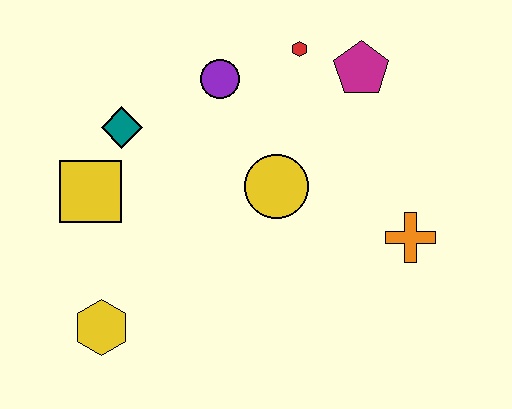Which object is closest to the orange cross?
The yellow circle is closest to the orange cross.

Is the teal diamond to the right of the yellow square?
Yes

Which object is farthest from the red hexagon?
The yellow hexagon is farthest from the red hexagon.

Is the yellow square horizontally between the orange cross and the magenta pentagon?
No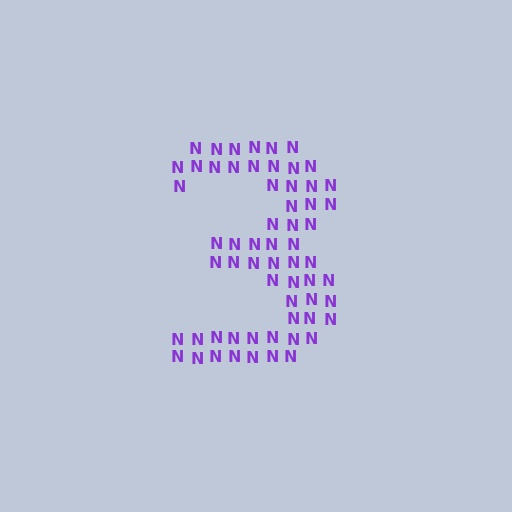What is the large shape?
The large shape is the digit 3.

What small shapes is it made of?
It is made of small letter N's.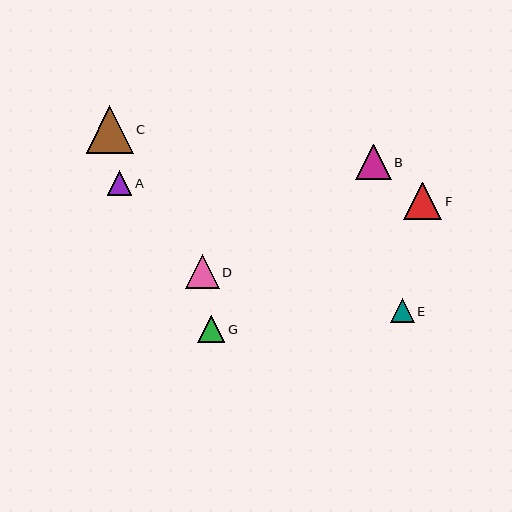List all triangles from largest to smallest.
From largest to smallest: C, F, B, D, G, A, E.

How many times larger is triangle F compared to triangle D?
Triangle F is approximately 1.1 times the size of triangle D.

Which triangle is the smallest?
Triangle E is the smallest with a size of approximately 24 pixels.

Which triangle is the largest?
Triangle C is the largest with a size of approximately 47 pixels.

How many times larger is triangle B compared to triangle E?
Triangle B is approximately 1.5 times the size of triangle E.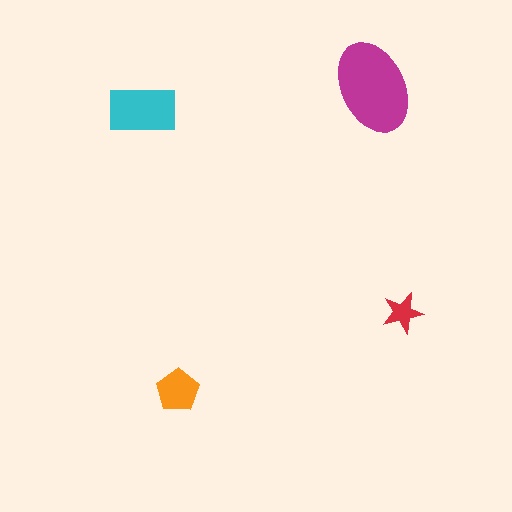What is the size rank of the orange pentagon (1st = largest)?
3rd.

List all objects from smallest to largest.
The red star, the orange pentagon, the cyan rectangle, the magenta ellipse.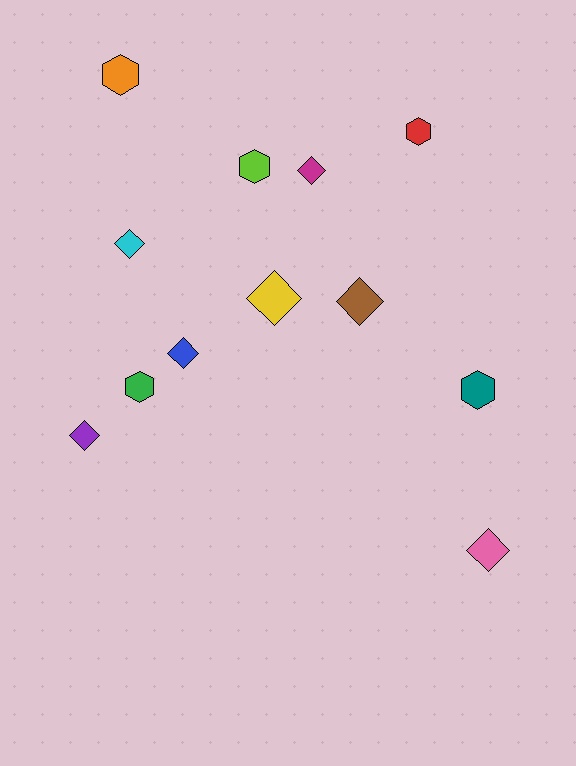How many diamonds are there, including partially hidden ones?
There are 7 diamonds.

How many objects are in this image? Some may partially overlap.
There are 12 objects.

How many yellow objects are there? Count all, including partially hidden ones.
There is 1 yellow object.